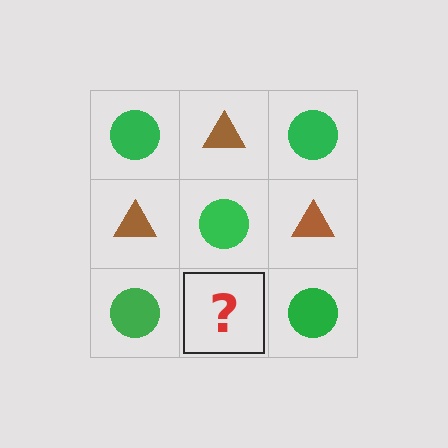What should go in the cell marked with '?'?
The missing cell should contain a brown triangle.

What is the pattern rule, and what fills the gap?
The rule is that it alternates green circle and brown triangle in a checkerboard pattern. The gap should be filled with a brown triangle.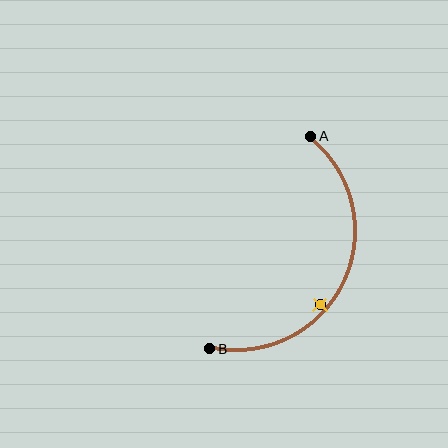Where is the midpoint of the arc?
The arc midpoint is the point on the curve farthest from the straight line joining A and B. It sits to the right of that line.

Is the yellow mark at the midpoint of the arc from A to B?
No — the yellow mark does not lie on the arc at all. It sits slightly inside the curve.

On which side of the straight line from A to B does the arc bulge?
The arc bulges to the right of the straight line connecting A and B.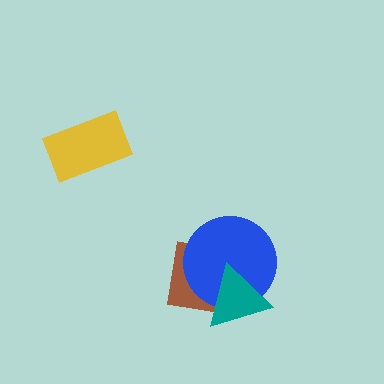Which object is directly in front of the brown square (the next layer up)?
The blue circle is directly in front of the brown square.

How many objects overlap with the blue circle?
2 objects overlap with the blue circle.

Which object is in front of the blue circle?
The teal triangle is in front of the blue circle.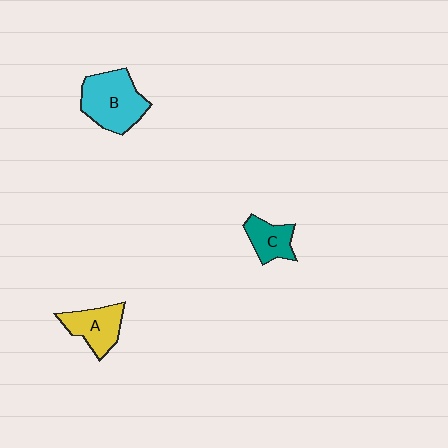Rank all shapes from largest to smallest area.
From largest to smallest: B (cyan), A (yellow), C (teal).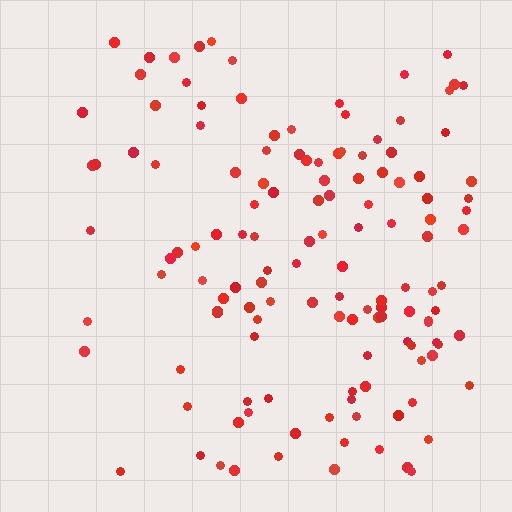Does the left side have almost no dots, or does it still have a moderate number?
Still a moderate number, just noticeably fewer than the right.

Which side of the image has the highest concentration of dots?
The right.